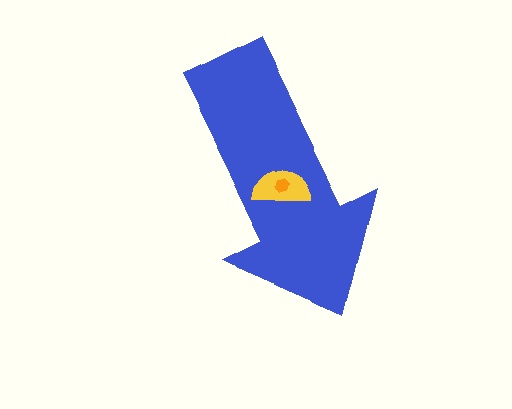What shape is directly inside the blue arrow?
The yellow semicircle.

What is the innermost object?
The orange hexagon.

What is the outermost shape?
The blue arrow.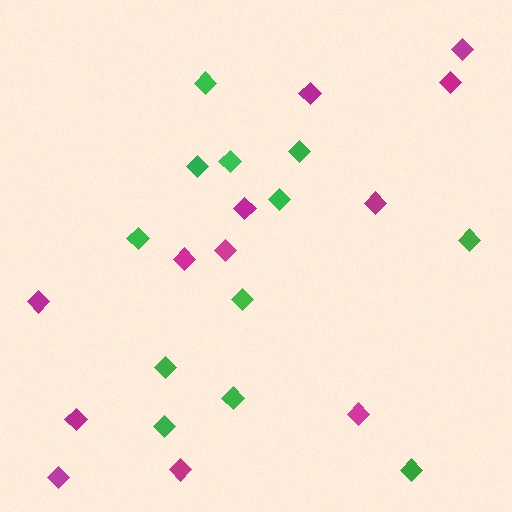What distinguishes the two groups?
There are 2 groups: one group of magenta diamonds (12) and one group of green diamonds (12).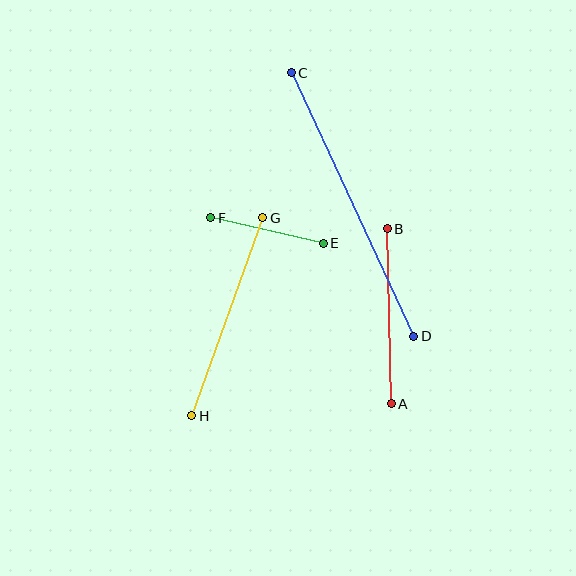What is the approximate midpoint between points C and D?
The midpoint is at approximately (353, 205) pixels.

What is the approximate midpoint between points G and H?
The midpoint is at approximately (227, 317) pixels.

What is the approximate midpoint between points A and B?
The midpoint is at approximately (389, 316) pixels.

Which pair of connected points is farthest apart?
Points C and D are farthest apart.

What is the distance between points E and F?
The distance is approximately 115 pixels.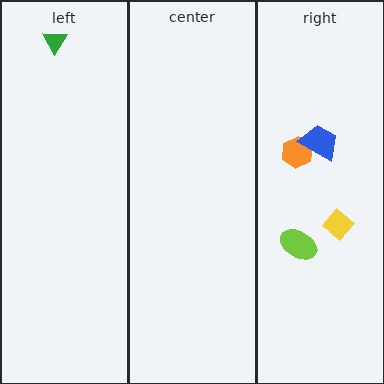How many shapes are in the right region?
4.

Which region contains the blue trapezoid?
The right region.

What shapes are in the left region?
The green triangle.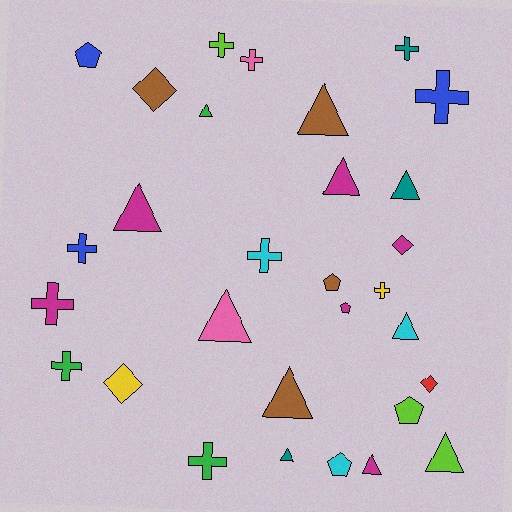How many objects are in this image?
There are 30 objects.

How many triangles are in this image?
There are 11 triangles.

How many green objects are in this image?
There are 3 green objects.